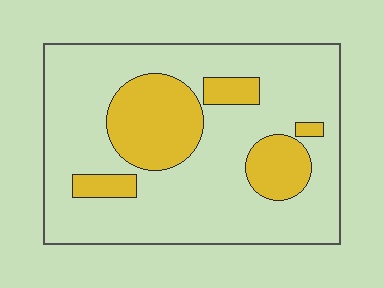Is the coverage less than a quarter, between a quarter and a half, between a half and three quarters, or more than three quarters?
Less than a quarter.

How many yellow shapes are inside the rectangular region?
5.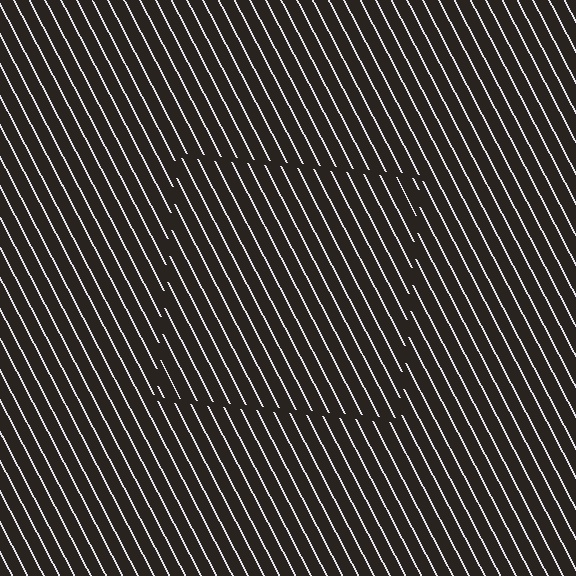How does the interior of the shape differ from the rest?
The interior of the shape contains the same grating, shifted by half a period — the contour is defined by the phase discontinuity where line-ends from the inner and outer gratings abut.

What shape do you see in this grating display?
An illusory square. The interior of the shape contains the same grating, shifted by half a period — the contour is defined by the phase discontinuity where line-ends from the inner and outer gratings abut.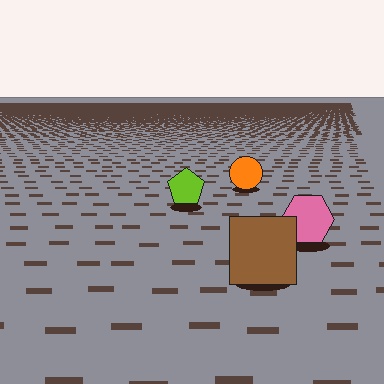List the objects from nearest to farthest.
From nearest to farthest: the brown square, the pink hexagon, the lime pentagon, the orange circle.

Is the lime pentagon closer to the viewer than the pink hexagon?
No. The pink hexagon is closer — you can tell from the texture gradient: the ground texture is coarser near it.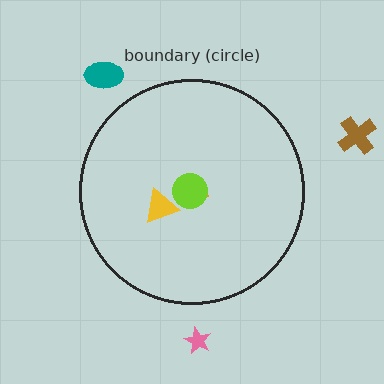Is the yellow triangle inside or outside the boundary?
Inside.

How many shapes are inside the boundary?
3 inside, 3 outside.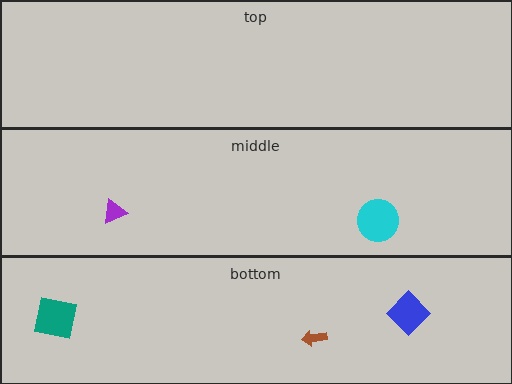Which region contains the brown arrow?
The bottom region.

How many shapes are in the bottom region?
3.